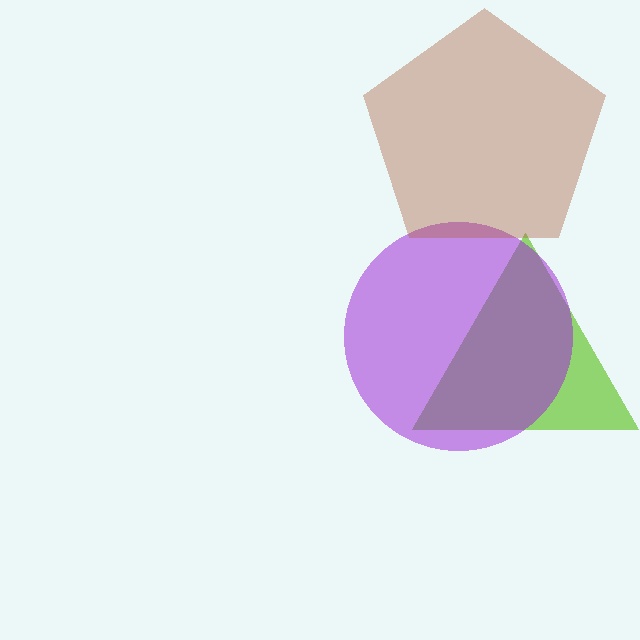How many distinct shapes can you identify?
There are 3 distinct shapes: a lime triangle, a purple circle, a brown pentagon.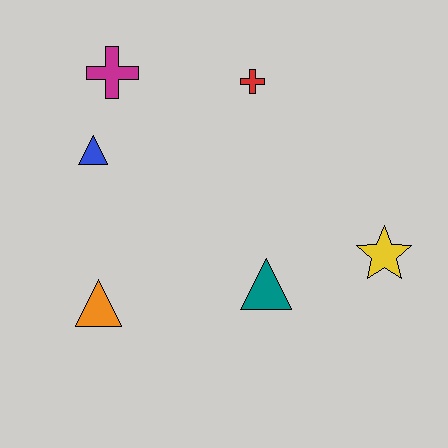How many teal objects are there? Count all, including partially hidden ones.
There is 1 teal object.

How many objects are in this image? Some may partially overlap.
There are 6 objects.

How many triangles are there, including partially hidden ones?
There are 3 triangles.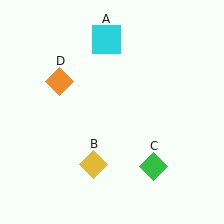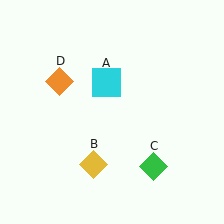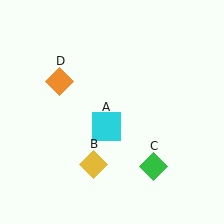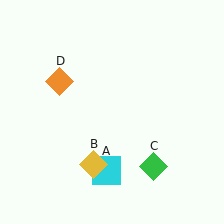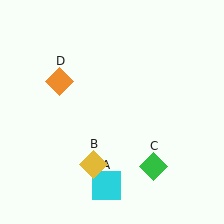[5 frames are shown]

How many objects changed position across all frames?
1 object changed position: cyan square (object A).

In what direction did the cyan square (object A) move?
The cyan square (object A) moved down.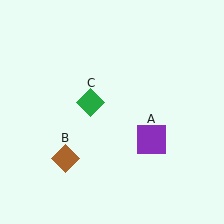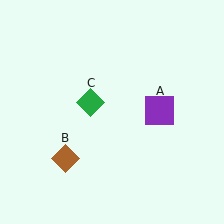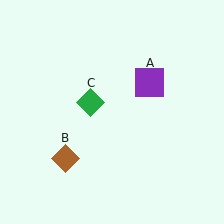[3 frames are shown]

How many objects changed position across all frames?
1 object changed position: purple square (object A).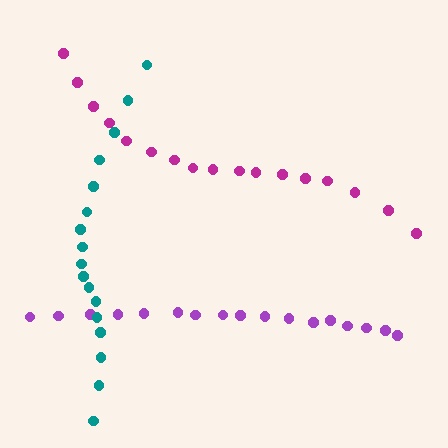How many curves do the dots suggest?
There are 3 distinct paths.